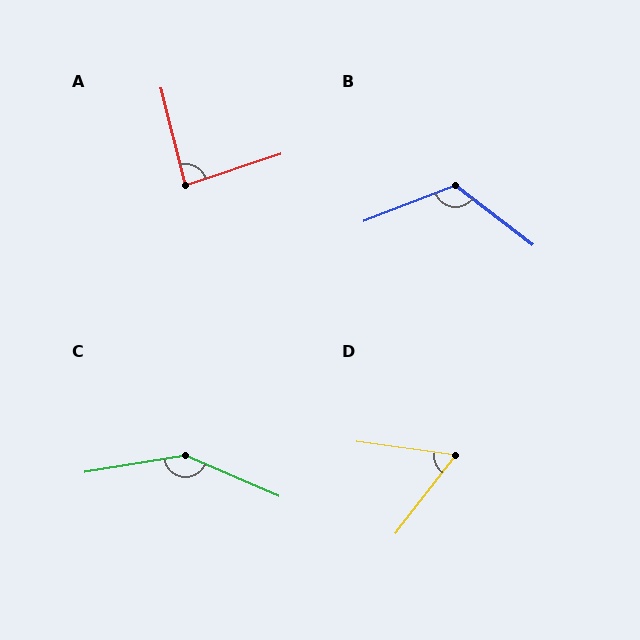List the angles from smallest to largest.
D (60°), A (86°), B (122°), C (147°).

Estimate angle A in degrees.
Approximately 86 degrees.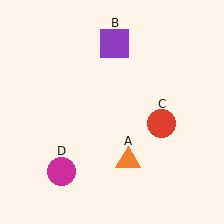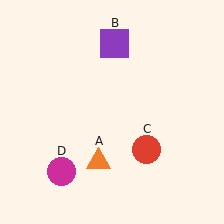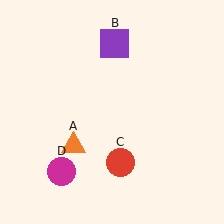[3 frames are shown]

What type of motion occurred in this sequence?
The orange triangle (object A), red circle (object C) rotated clockwise around the center of the scene.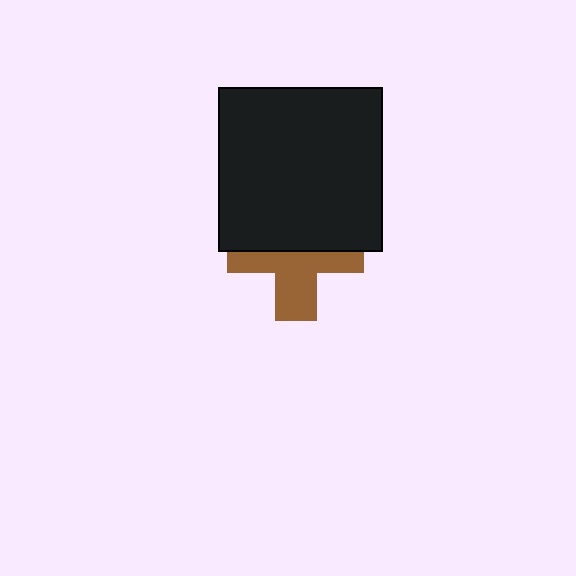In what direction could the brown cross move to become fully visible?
The brown cross could move down. That would shift it out from behind the black square entirely.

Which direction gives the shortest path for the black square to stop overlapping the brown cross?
Moving up gives the shortest separation.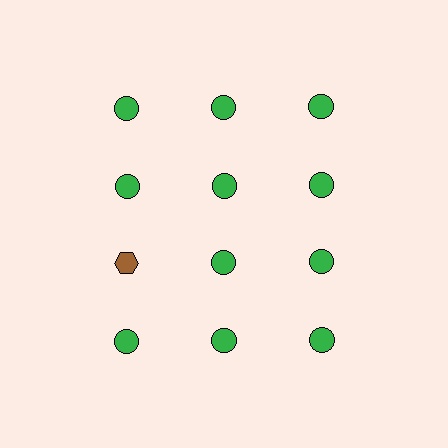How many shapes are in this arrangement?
There are 12 shapes arranged in a grid pattern.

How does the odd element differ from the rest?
It differs in both color (brown instead of green) and shape (hexagon instead of circle).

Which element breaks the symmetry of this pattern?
The brown hexagon in the third row, leftmost column breaks the symmetry. All other shapes are green circles.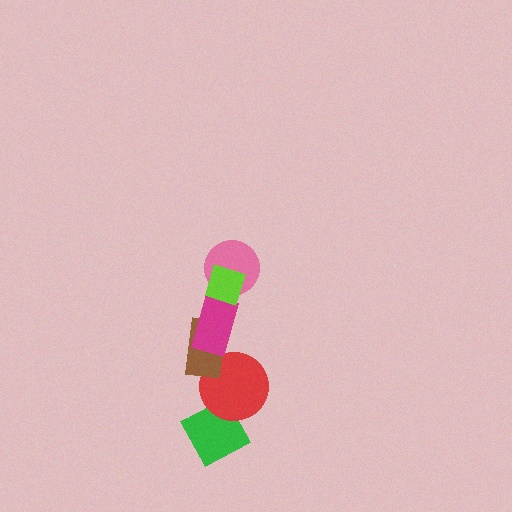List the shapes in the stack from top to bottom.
From top to bottom: the lime diamond, the pink circle, the magenta rectangle, the brown rectangle, the red circle, the green diamond.